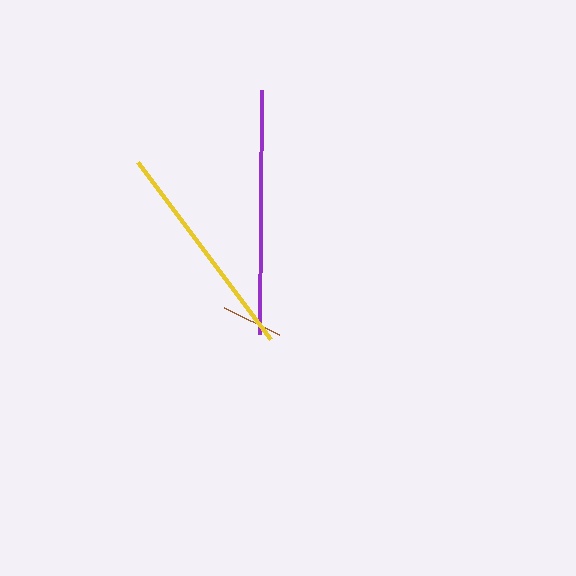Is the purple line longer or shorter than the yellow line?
The purple line is longer than the yellow line.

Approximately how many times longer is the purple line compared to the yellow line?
The purple line is approximately 1.1 times the length of the yellow line.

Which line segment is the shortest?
The brown line is the shortest at approximately 61 pixels.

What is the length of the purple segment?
The purple segment is approximately 244 pixels long.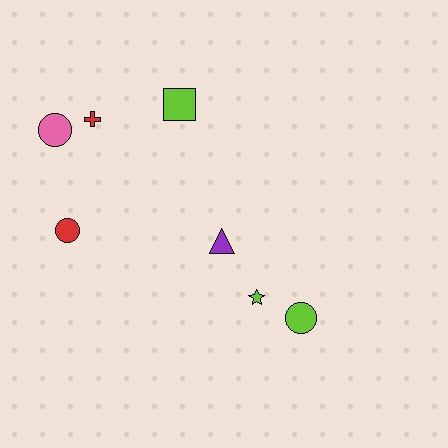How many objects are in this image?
There are 7 objects.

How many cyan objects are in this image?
There are no cyan objects.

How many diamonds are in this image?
There are no diamonds.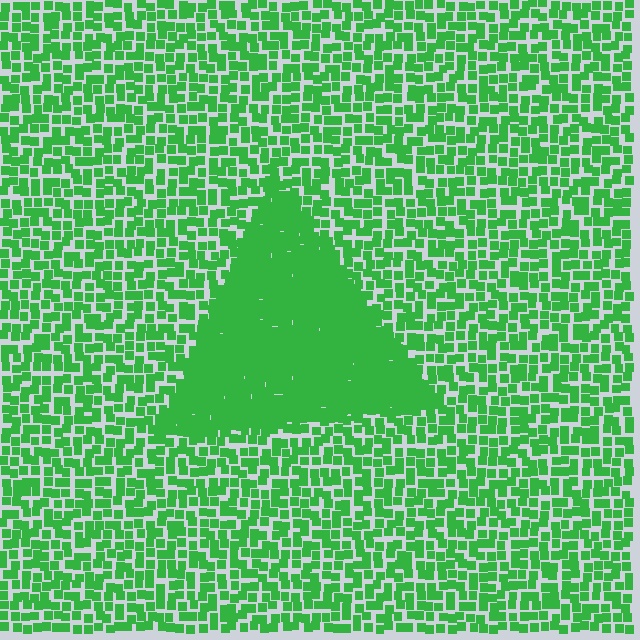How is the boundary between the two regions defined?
The boundary is defined by a change in element density (approximately 2.3x ratio). All elements are the same color, size, and shape.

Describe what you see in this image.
The image contains small green elements arranged at two different densities. A triangle-shaped region is visible where the elements are more densely packed than the surrounding area.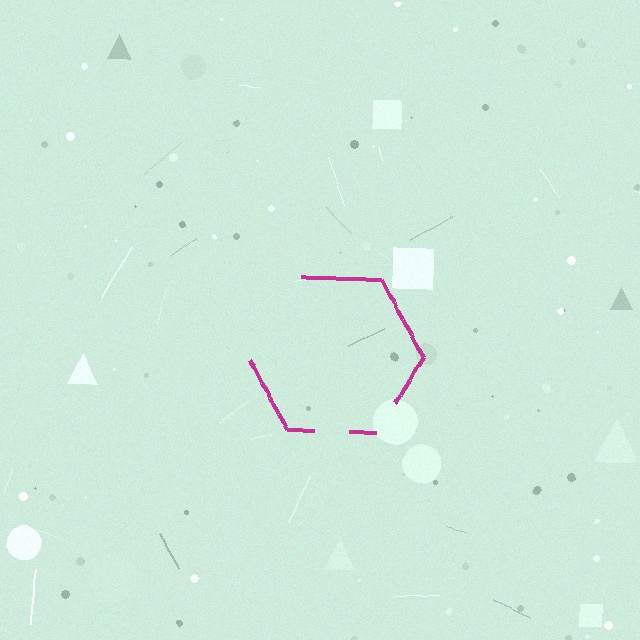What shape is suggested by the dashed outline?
The dashed outline suggests a hexagon.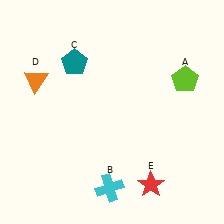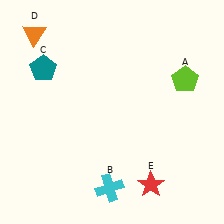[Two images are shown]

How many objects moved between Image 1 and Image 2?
2 objects moved between the two images.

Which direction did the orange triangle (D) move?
The orange triangle (D) moved up.